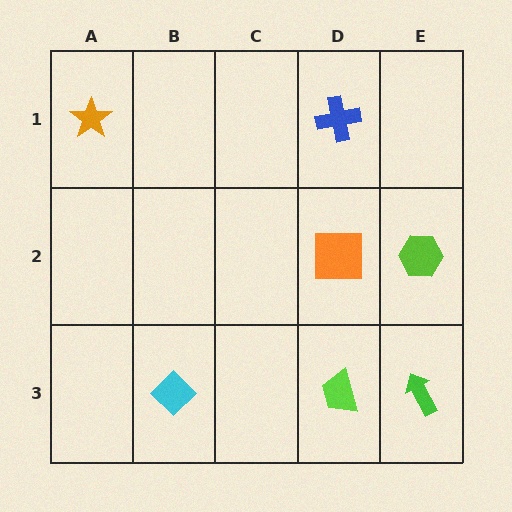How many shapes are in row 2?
2 shapes.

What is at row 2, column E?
A lime hexagon.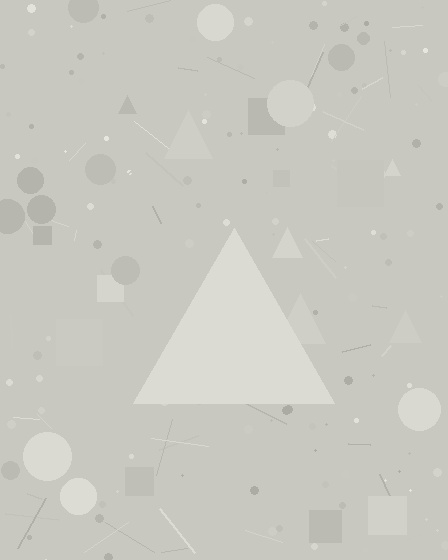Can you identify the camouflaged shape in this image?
The camouflaged shape is a triangle.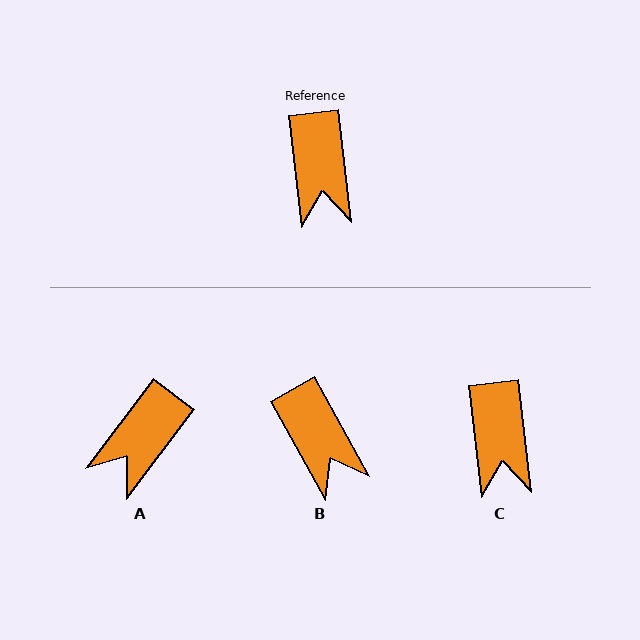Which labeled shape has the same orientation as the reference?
C.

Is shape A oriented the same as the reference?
No, it is off by about 44 degrees.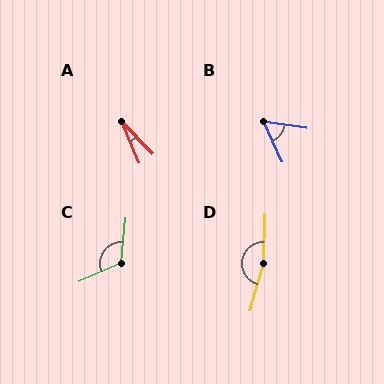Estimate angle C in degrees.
Approximately 119 degrees.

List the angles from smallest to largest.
A (21°), B (57°), C (119°), D (166°).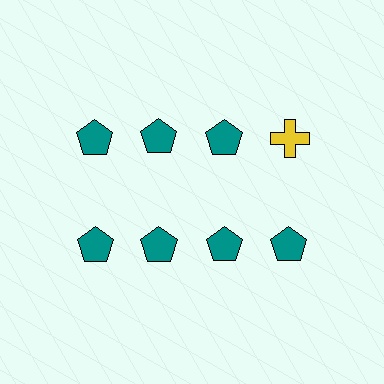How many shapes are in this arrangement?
There are 8 shapes arranged in a grid pattern.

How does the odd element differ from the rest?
It differs in both color (yellow instead of teal) and shape (cross instead of pentagon).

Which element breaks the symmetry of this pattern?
The yellow cross in the top row, second from right column breaks the symmetry. All other shapes are teal pentagons.